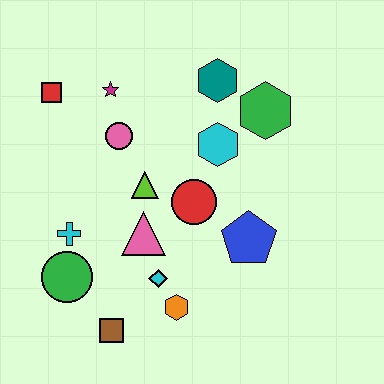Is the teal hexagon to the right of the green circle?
Yes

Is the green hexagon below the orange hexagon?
No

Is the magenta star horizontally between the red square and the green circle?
No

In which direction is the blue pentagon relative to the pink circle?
The blue pentagon is to the right of the pink circle.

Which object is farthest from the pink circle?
The brown square is farthest from the pink circle.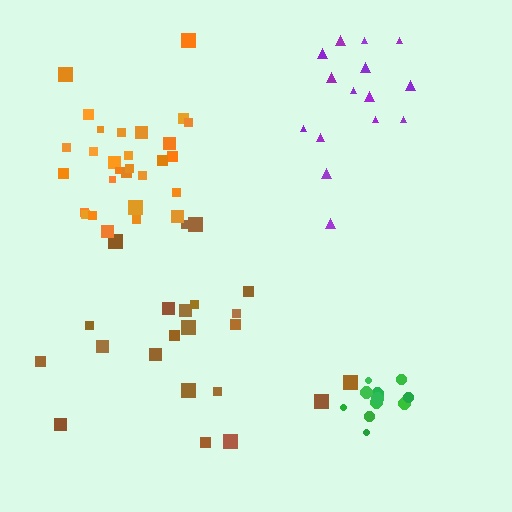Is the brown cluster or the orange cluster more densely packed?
Orange.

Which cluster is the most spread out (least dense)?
Brown.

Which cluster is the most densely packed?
Orange.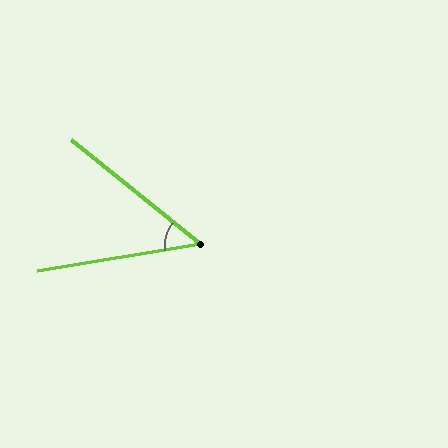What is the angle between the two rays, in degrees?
Approximately 48 degrees.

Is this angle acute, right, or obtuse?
It is acute.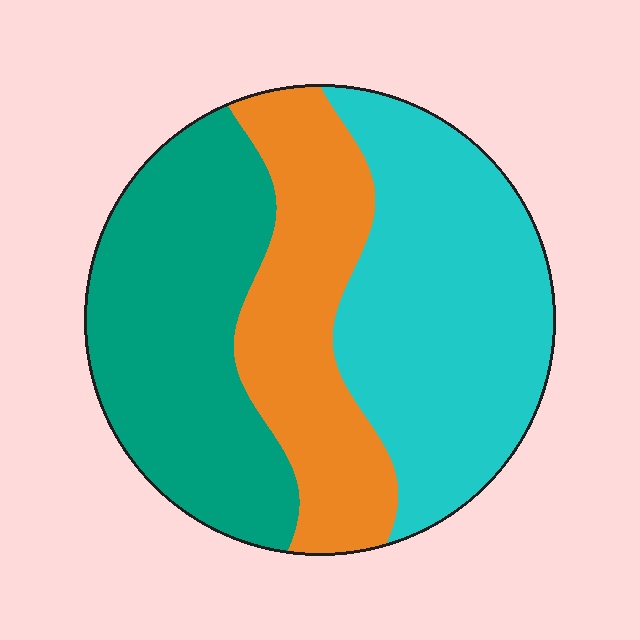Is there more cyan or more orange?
Cyan.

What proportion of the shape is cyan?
Cyan covers roughly 40% of the shape.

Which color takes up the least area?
Orange, at roughly 25%.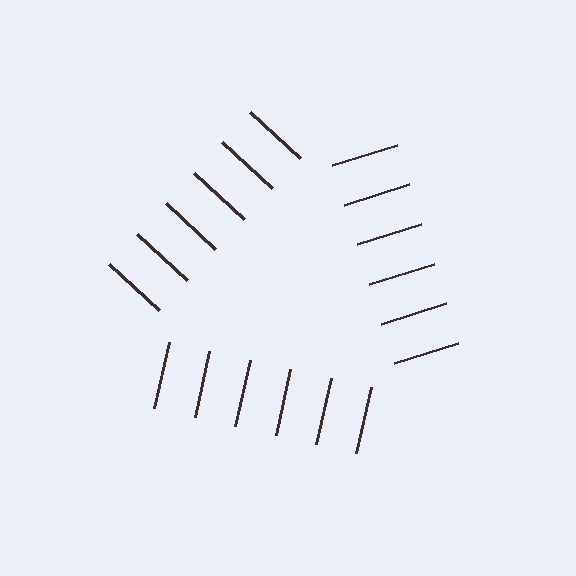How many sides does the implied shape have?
3 sides — the line-ends trace a triangle.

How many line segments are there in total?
18 — 6 along each of the 3 edges.